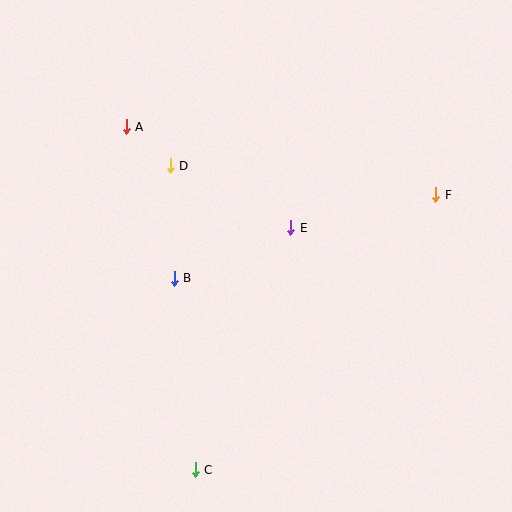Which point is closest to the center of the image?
Point E at (291, 228) is closest to the center.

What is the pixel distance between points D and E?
The distance between D and E is 136 pixels.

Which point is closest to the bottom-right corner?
Point C is closest to the bottom-right corner.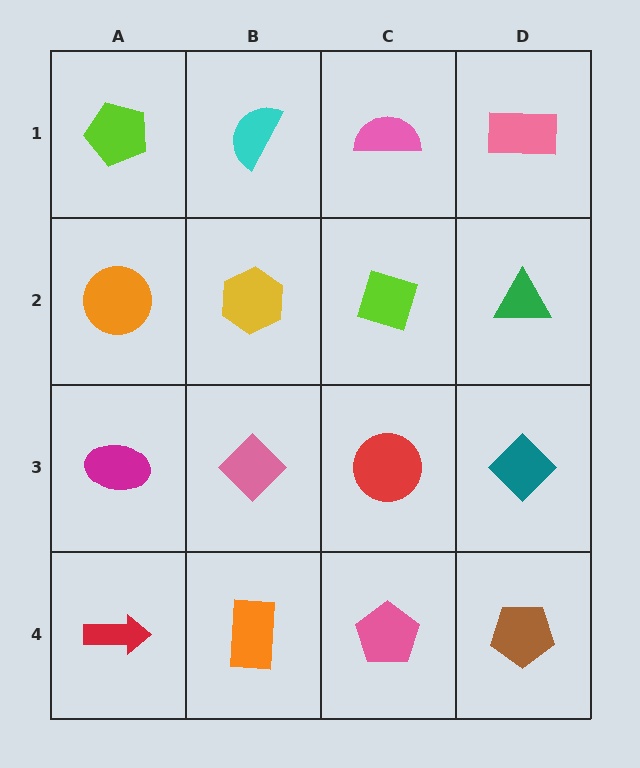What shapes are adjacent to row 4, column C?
A red circle (row 3, column C), an orange rectangle (row 4, column B), a brown pentagon (row 4, column D).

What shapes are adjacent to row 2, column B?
A cyan semicircle (row 1, column B), a pink diamond (row 3, column B), an orange circle (row 2, column A), a lime diamond (row 2, column C).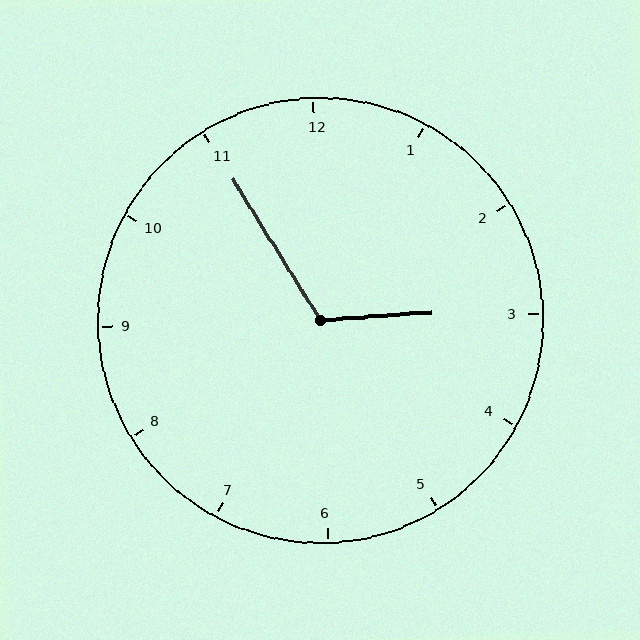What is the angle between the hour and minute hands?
Approximately 118 degrees.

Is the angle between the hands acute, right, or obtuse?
It is obtuse.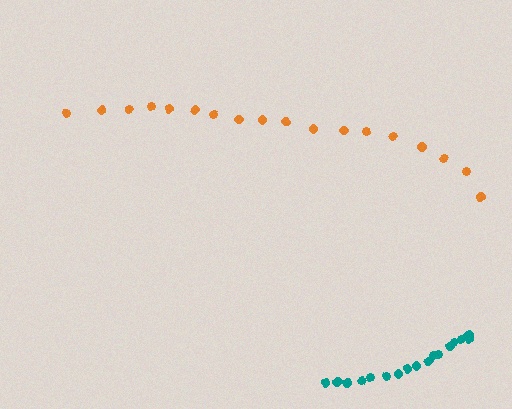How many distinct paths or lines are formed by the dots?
There are 2 distinct paths.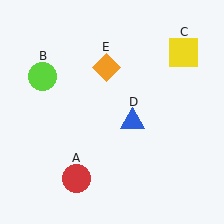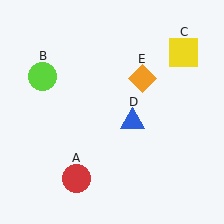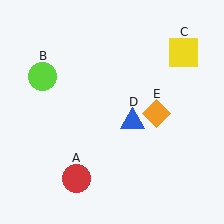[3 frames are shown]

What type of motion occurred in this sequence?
The orange diamond (object E) rotated clockwise around the center of the scene.